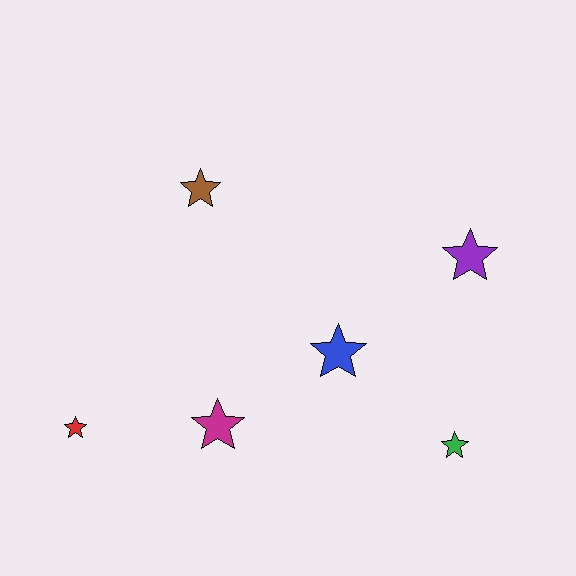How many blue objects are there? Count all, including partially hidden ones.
There is 1 blue object.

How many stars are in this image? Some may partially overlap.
There are 6 stars.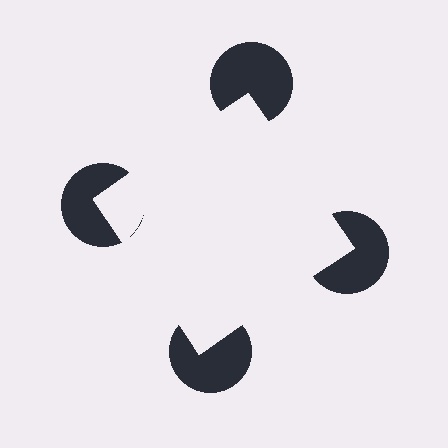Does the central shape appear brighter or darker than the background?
It typically appears slightly brighter than the background, even though no actual brightness change is drawn.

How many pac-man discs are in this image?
There are 4 — one at each vertex of the illusory square.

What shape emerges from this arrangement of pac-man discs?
An illusory square — its edges are inferred from the aligned wedge cuts in the pac-man discs, not physically drawn.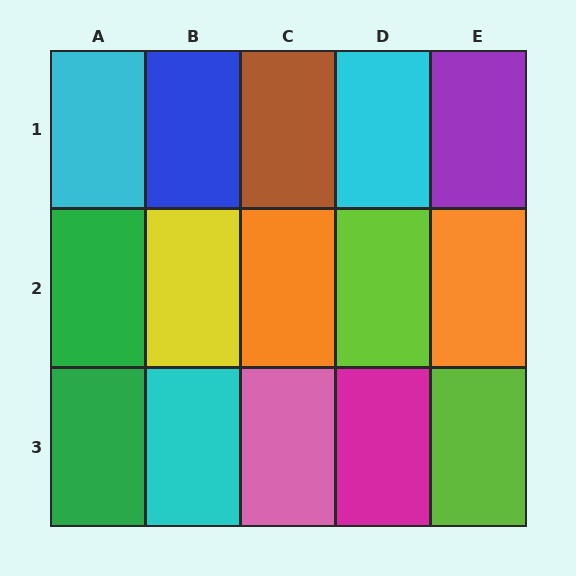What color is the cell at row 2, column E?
Orange.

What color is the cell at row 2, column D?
Lime.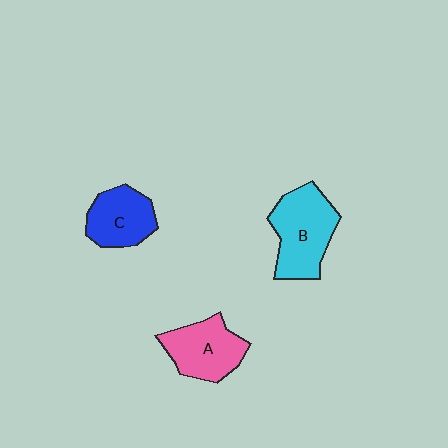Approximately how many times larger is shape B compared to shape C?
Approximately 1.4 times.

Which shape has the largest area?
Shape B (cyan).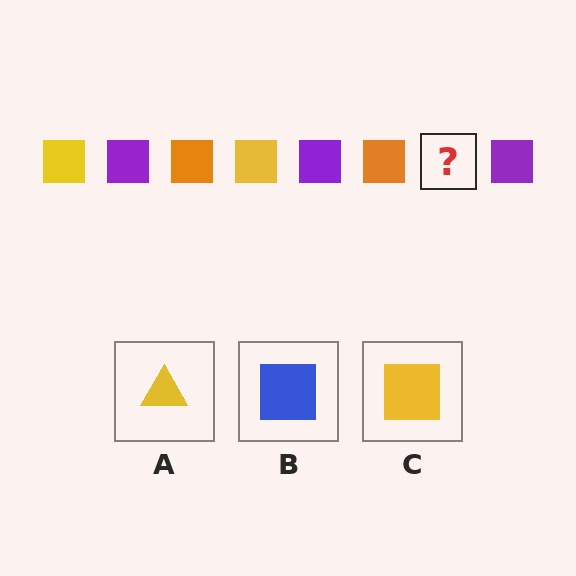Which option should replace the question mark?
Option C.